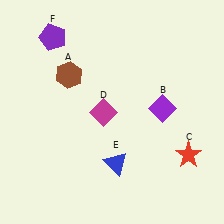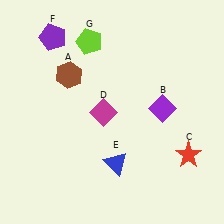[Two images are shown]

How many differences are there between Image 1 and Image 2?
There is 1 difference between the two images.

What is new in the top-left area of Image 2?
A lime pentagon (G) was added in the top-left area of Image 2.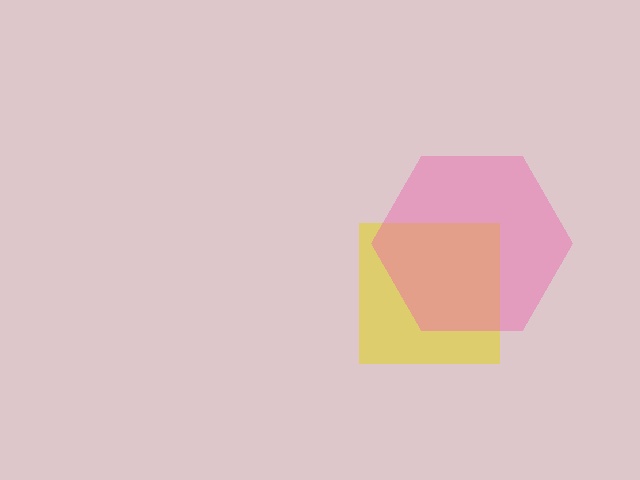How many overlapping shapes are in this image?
There are 2 overlapping shapes in the image.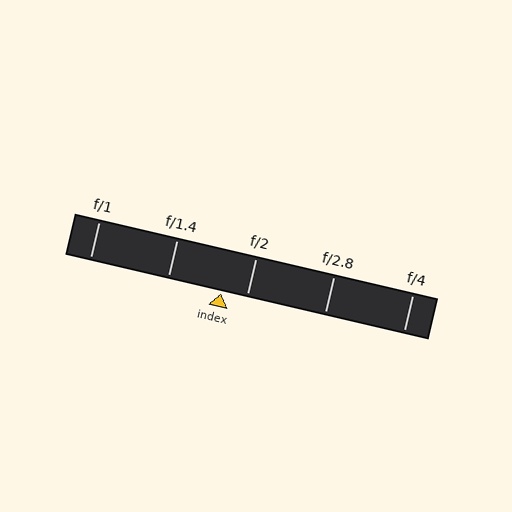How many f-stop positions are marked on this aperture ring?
There are 5 f-stop positions marked.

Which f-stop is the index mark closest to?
The index mark is closest to f/2.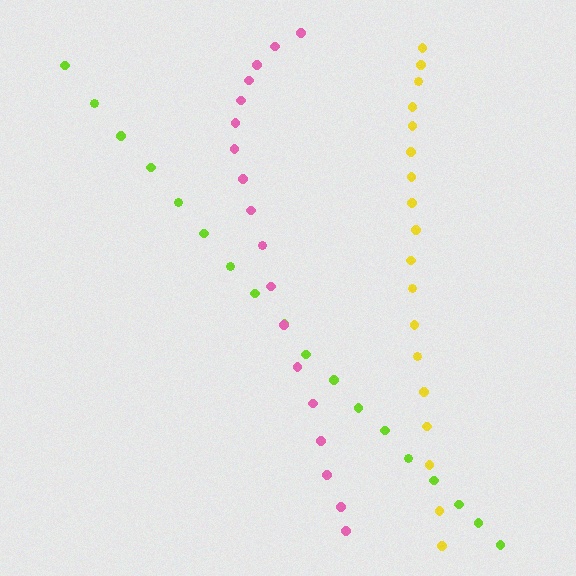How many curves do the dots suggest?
There are 3 distinct paths.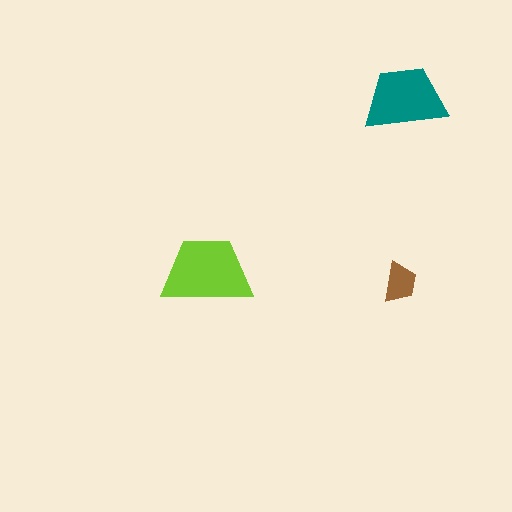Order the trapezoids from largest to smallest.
the lime one, the teal one, the brown one.